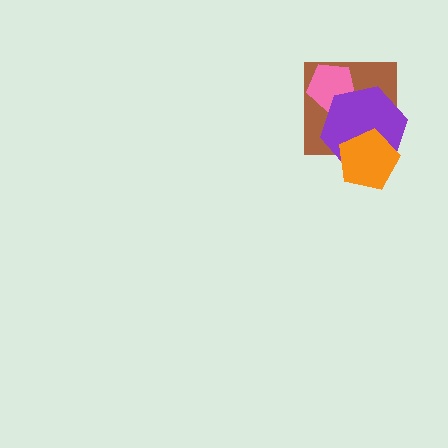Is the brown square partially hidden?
Yes, it is partially covered by another shape.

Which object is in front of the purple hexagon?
The orange pentagon is in front of the purple hexagon.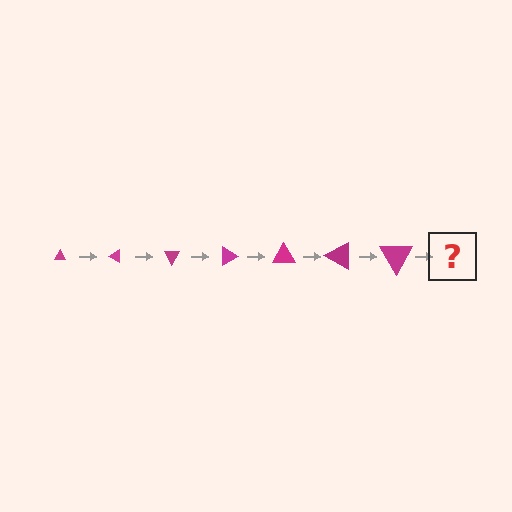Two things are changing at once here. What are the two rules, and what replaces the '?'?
The two rules are that the triangle grows larger each step and it rotates 30 degrees each step. The '?' should be a triangle, larger than the previous one and rotated 210 degrees from the start.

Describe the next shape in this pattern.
It should be a triangle, larger than the previous one and rotated 210 degrees from the start.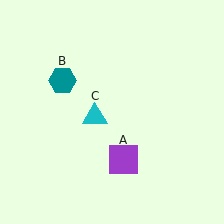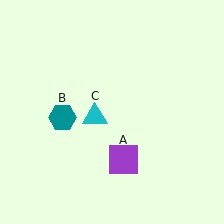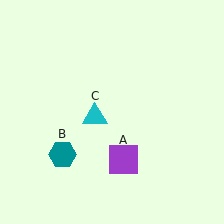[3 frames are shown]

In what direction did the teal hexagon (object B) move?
The teal hexagon (object B) moved down.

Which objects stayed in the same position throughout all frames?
Purple square (object A) and cyan triangle (object C) remained stationary.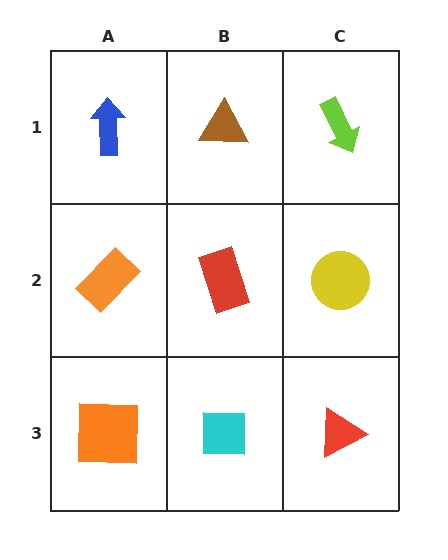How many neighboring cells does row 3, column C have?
2.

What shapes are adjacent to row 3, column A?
An orange rectangle (row 2, column A), a cyan square (row 3, column B).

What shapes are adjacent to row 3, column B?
A red rectangle (row 2, column B), an orange square (row 3, column A), a red triangle (row 3, column C).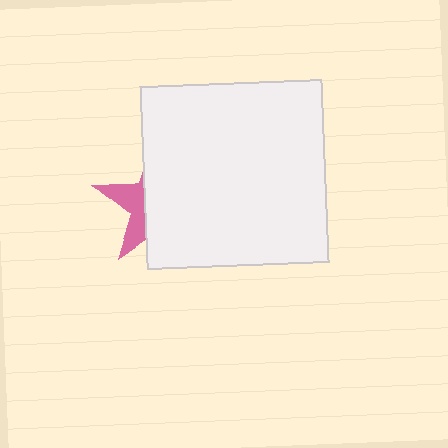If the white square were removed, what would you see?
You would see the complete pink star.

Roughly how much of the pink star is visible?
A small part of it is visible (roughly 32%).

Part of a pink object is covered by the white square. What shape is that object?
It is a star.